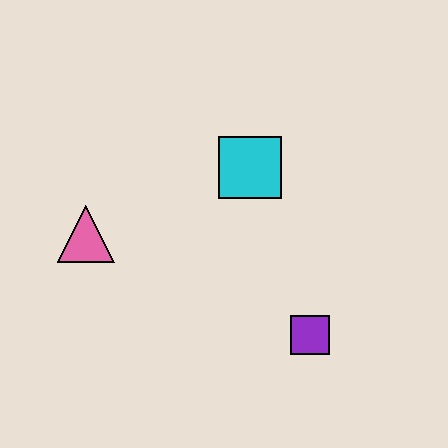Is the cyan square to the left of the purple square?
Yes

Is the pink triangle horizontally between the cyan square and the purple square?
No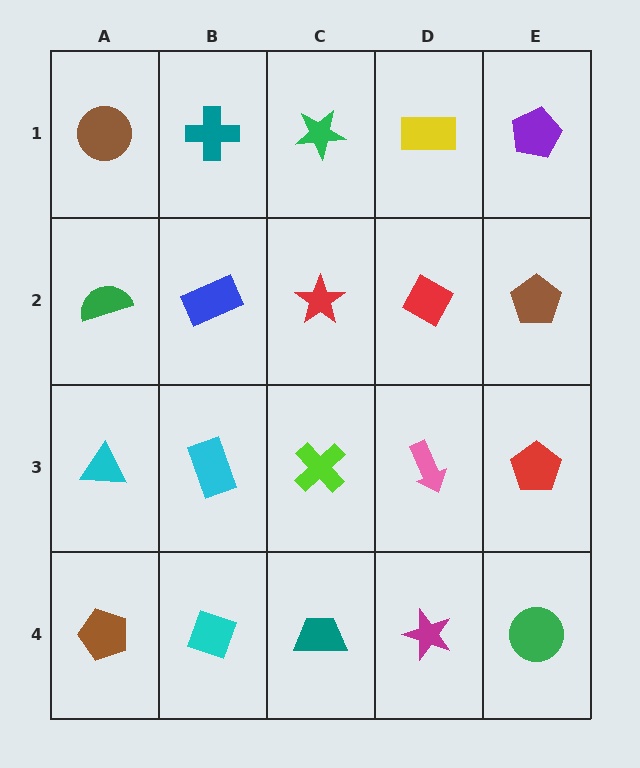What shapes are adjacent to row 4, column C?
A lime cross (row 3, column C), a cyan diamond (row 4, column B), a magenta star (row 4, column D).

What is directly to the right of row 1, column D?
A purple pentagon.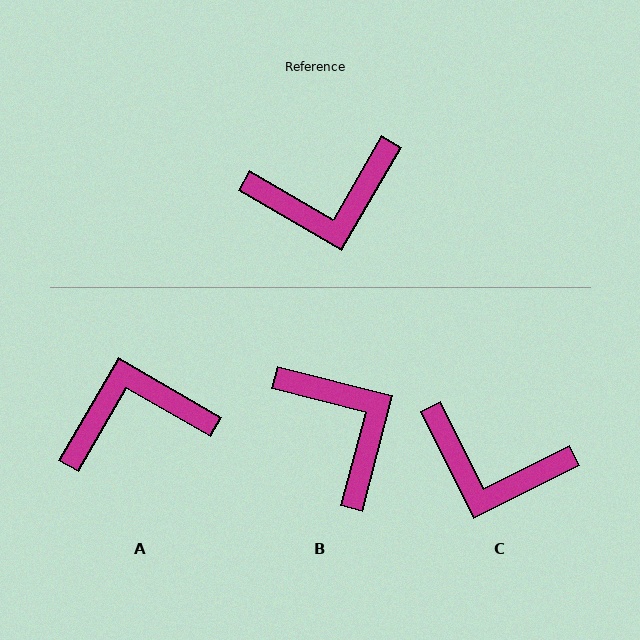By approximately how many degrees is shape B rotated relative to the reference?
Approximately 106 degrees counter-clockwise.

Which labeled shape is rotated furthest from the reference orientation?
A, about 180 degrees away.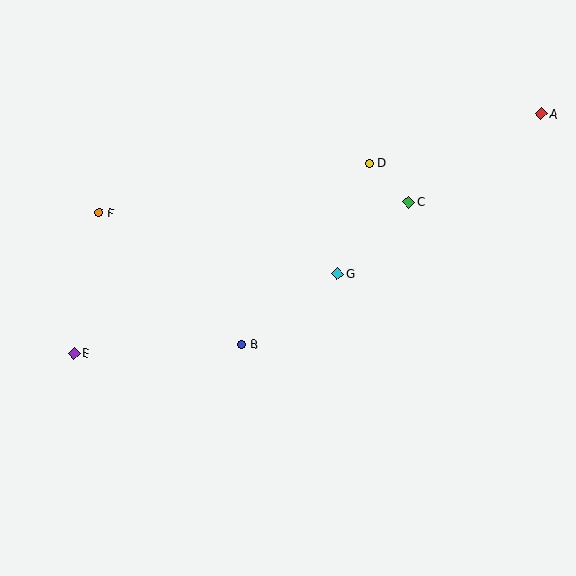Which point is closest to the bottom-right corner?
Point G is closest to the bottom-right corner.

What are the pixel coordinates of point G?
Point G is at (338, 274).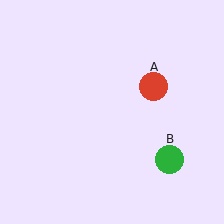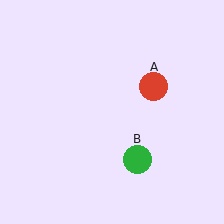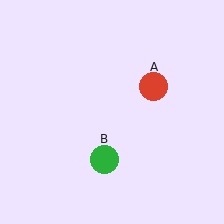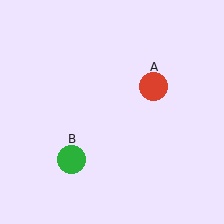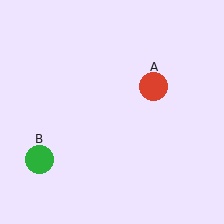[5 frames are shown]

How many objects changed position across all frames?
1 object changed position: green circle (object B).